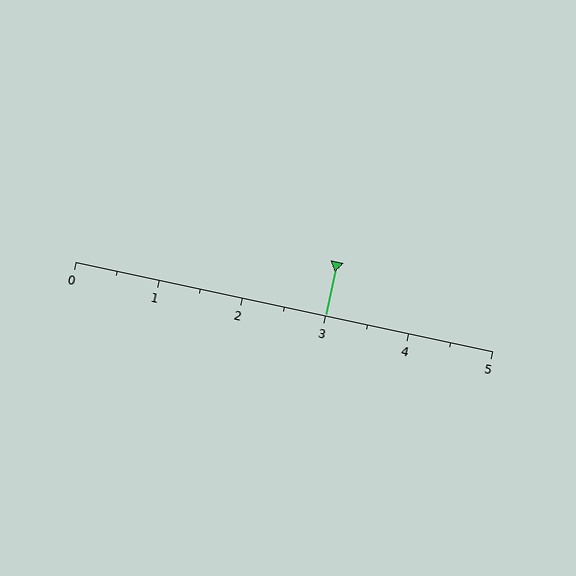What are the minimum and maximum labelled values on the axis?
The axis runs from 0 to 5.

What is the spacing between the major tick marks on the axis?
The major ticks are spaced 1 apart.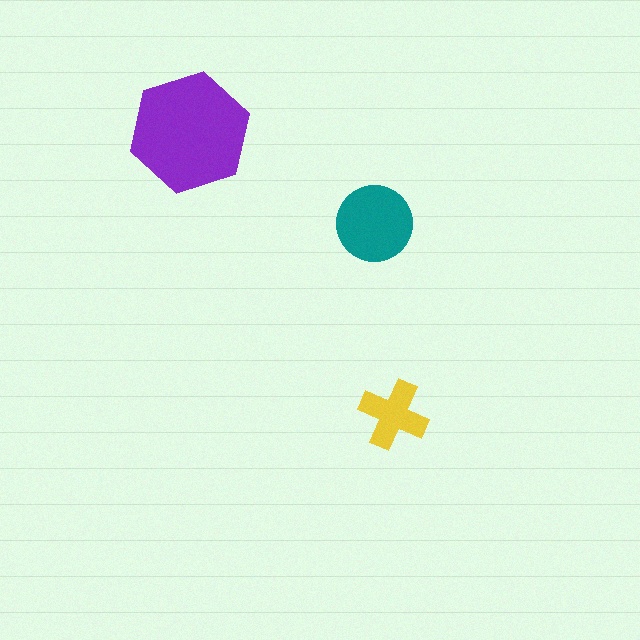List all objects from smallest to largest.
The yellow cross, the teal circle, the purple hexagon.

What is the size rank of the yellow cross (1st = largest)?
3rd.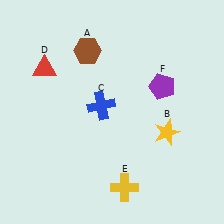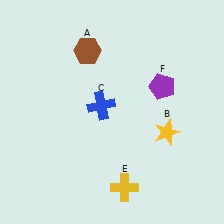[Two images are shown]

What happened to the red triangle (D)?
The red triangle (D) was removed in Image 2. It was in the top-left area of Image 1.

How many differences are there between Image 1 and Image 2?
There is 1 difference between the two images.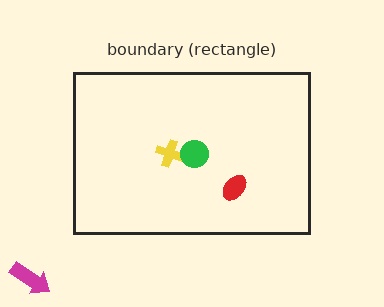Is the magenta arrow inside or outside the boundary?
Outside.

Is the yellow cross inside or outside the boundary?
Inside.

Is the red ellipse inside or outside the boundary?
Inside.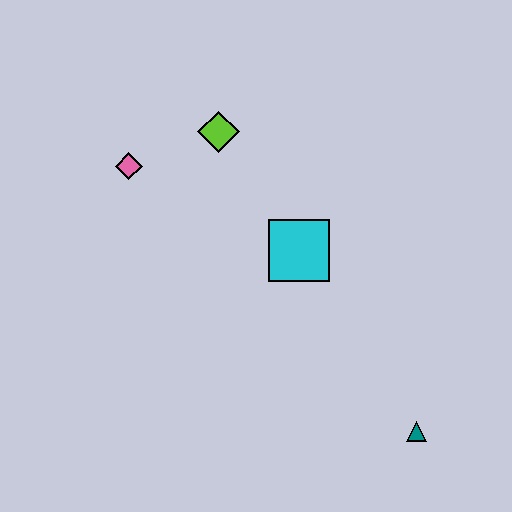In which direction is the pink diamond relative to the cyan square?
The pink diamond is to the left of the cyan square.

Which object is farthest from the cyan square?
The teal triangle is farthest from the cyan square.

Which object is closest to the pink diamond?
The lime diamond is closest to the pink diamond.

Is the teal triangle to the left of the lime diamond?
No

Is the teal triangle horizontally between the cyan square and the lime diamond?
No